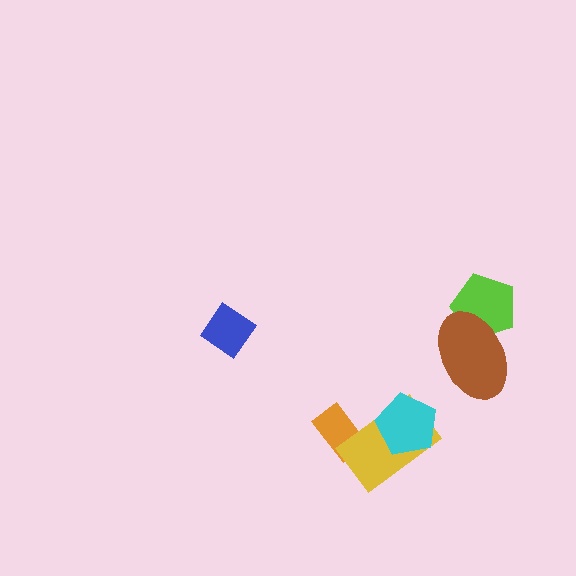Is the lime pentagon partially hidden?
Yes, it is partially covered by another shape.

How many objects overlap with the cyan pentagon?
1 object overlaps with the cyan pentagon.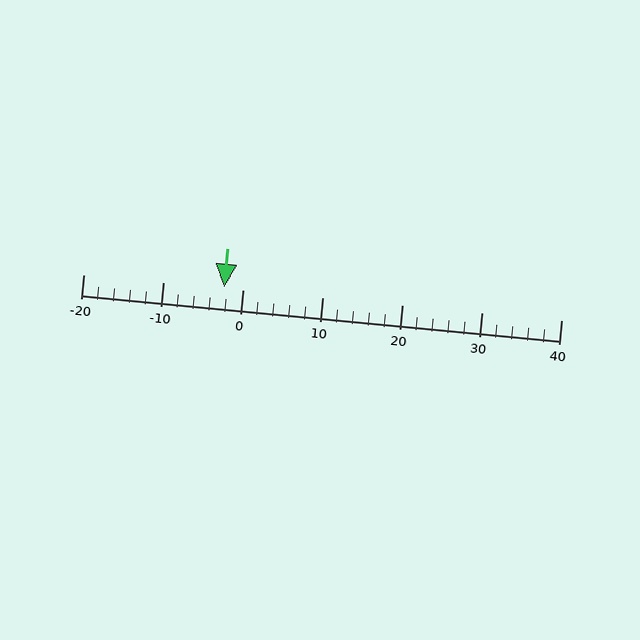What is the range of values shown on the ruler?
The ruler shows values from -20 to 40.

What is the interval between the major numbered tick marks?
The major tick marks are spaced 10 units apart.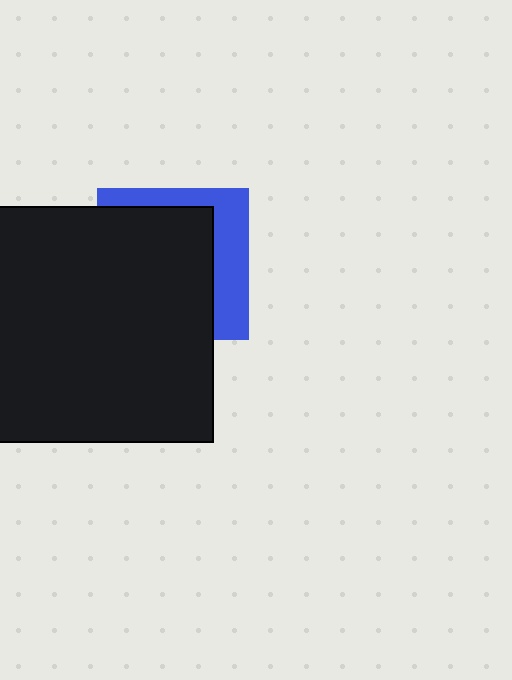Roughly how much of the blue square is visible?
A small part of it is visible (roughly 33%).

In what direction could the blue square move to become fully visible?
The blue square could move right. That would shift it out from behind the black square entirely.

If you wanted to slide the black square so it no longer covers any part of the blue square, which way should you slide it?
Slide it left — that is the most direct way to separate the two shapes.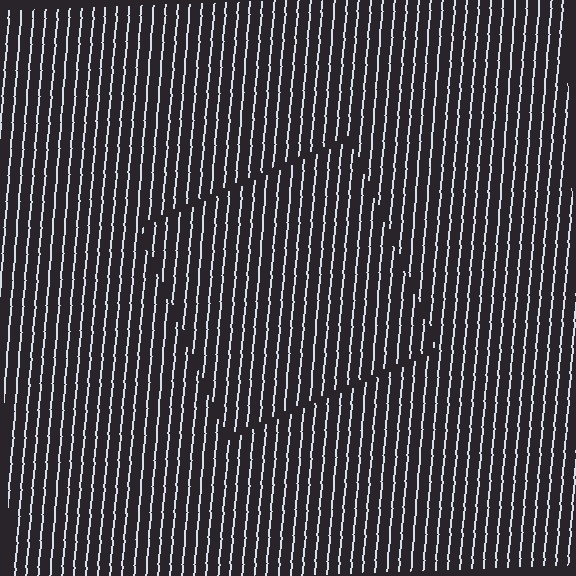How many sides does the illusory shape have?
4 sides — the line-ends trace a square.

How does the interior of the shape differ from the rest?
The interior of the shape contains the same grating, shifted by half a period — the contour is defined by the phase discontinuity where line-ends from the inner and outer gratings abut.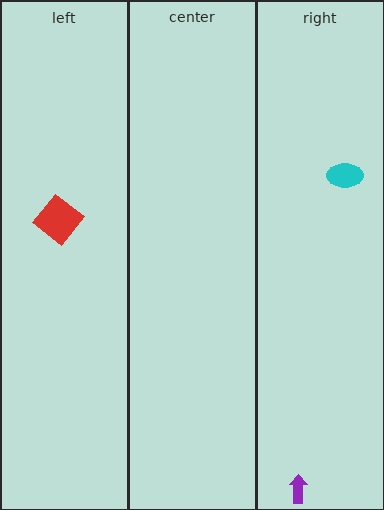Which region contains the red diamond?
The left region.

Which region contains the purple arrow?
The right region.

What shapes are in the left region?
The red diamond.